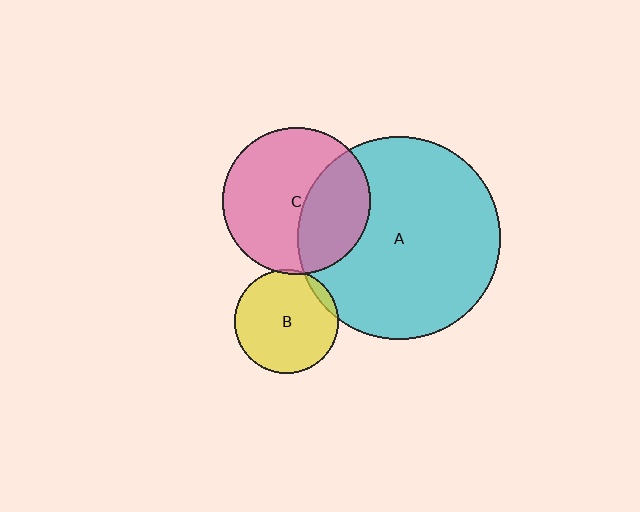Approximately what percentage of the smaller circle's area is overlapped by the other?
Approximately 5%.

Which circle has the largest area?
Circle A (cyan).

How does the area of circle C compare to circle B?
Approximately 2.0 times.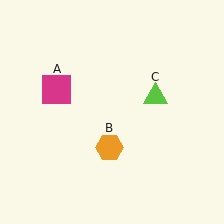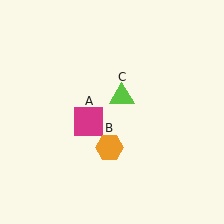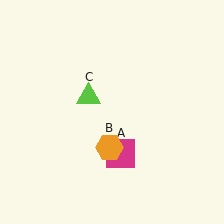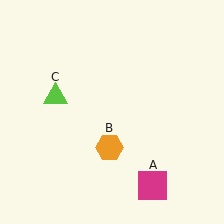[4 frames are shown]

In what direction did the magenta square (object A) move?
The magenta square (object A) moved down and to the right.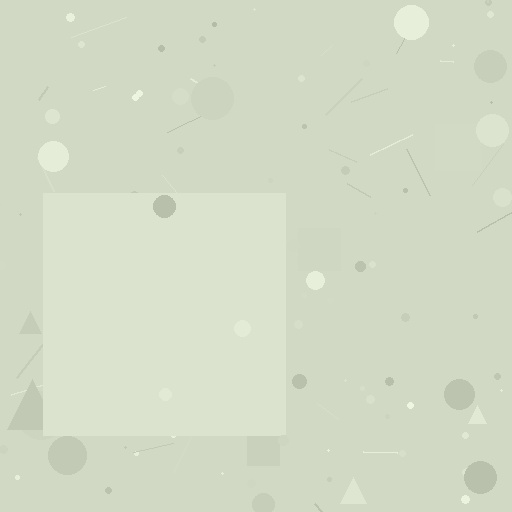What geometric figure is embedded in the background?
A square is embedded in the background.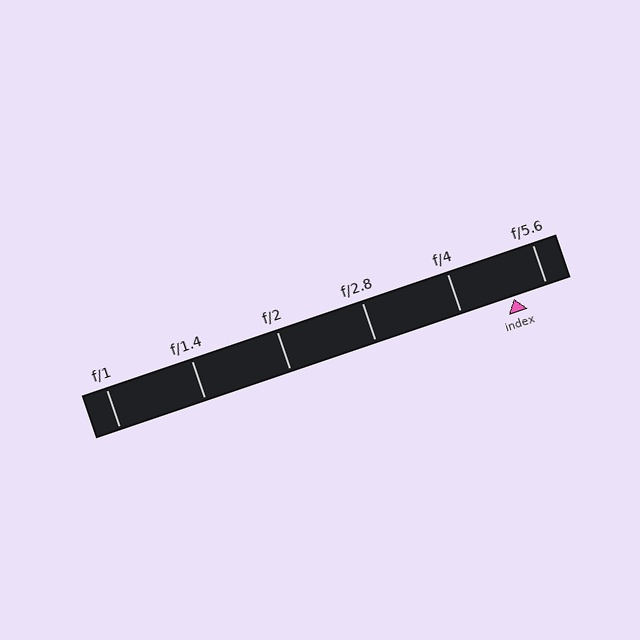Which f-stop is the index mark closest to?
The index mark is closest to f/5.6.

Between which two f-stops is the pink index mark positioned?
The index mark is between f/4 and f/5.6.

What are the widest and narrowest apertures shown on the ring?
The widest aperture shown is f/1 and the narrowest is f/5.6.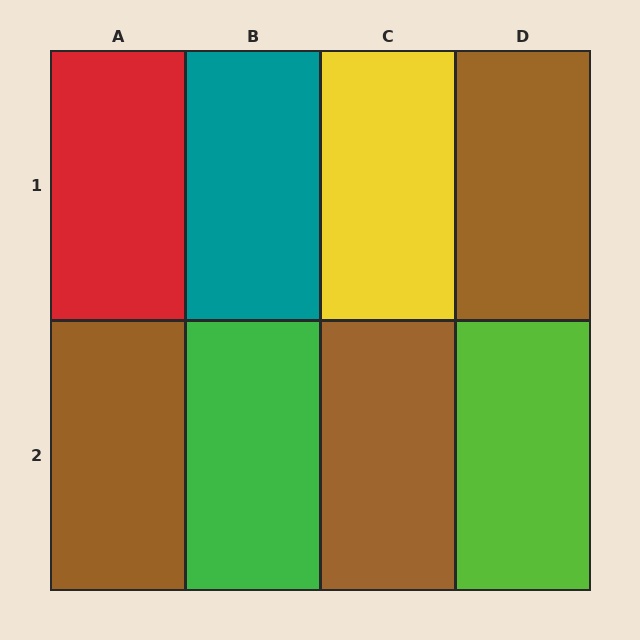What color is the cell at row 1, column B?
Teal.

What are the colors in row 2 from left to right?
Brown, green, brown, lime.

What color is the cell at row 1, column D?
Brown.